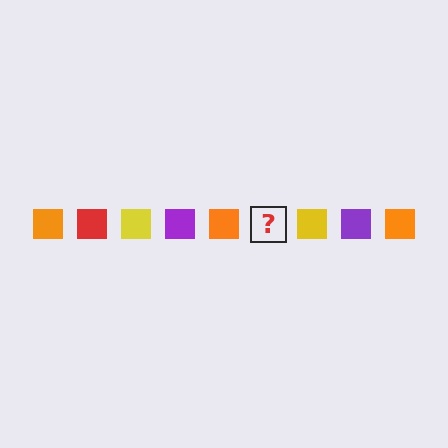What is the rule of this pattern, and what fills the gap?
The rule is that the pattern cycles through orange, red, yellow, purple squares. The gap should be filled with a red square.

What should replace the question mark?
The question mark should be replaced with a red square.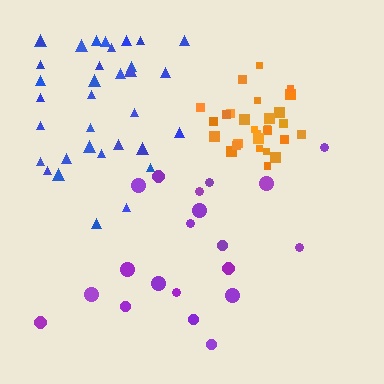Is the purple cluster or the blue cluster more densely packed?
Blue.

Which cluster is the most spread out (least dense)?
Purple.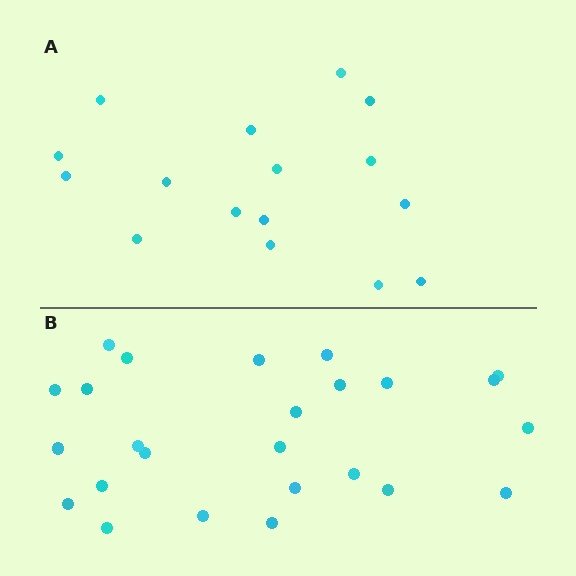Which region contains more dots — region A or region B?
Region B (the bottom region) has more dots.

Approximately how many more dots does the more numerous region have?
Region B has roughly 8 or so more dots than region A.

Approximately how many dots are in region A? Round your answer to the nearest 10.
About 20 dots. (The exact count is 16, which rounds to 20.)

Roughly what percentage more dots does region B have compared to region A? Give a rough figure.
About 55% more.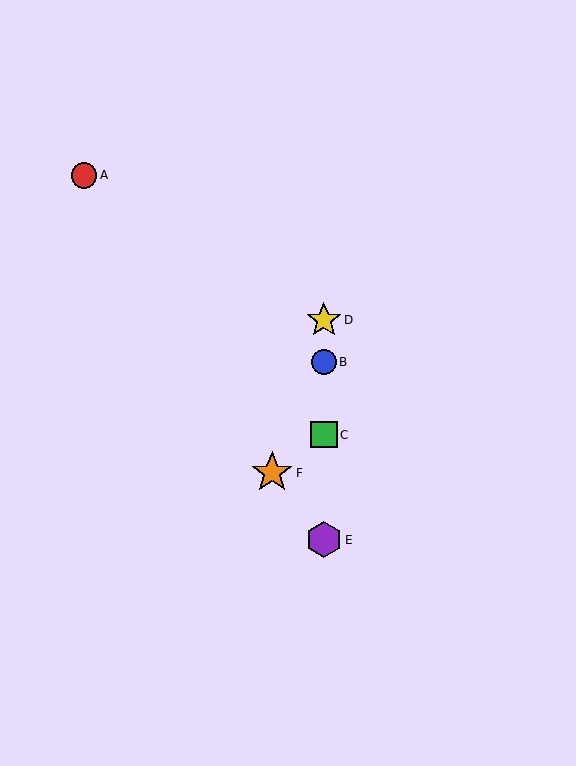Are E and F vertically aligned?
No, E is at x≈324 and F is at x≈272.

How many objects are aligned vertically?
4 objects (B, C, D, E) are aligned vertically.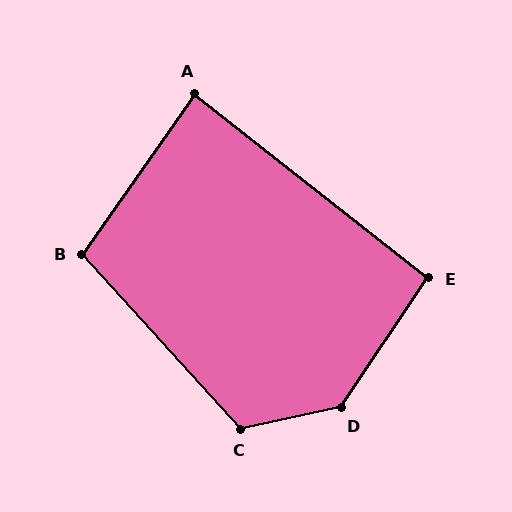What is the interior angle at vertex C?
Approximately 120 degrees (obtuse).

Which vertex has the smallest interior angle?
A, at approximately 87 degrees.